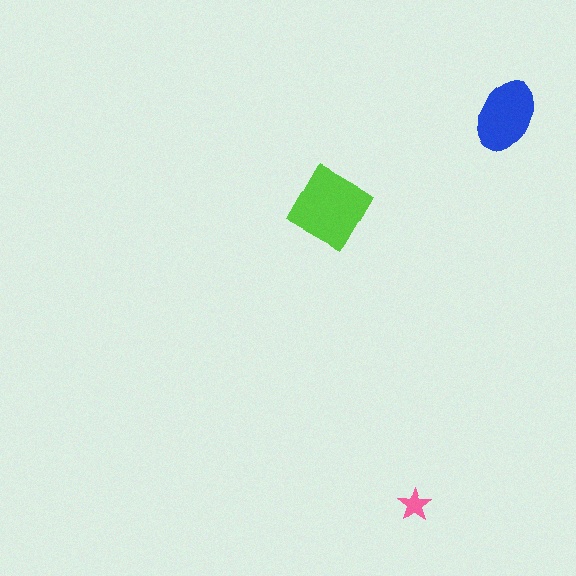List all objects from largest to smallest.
The lime diamond, the blue ellipse, the pink star.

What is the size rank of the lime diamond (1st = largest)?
1st.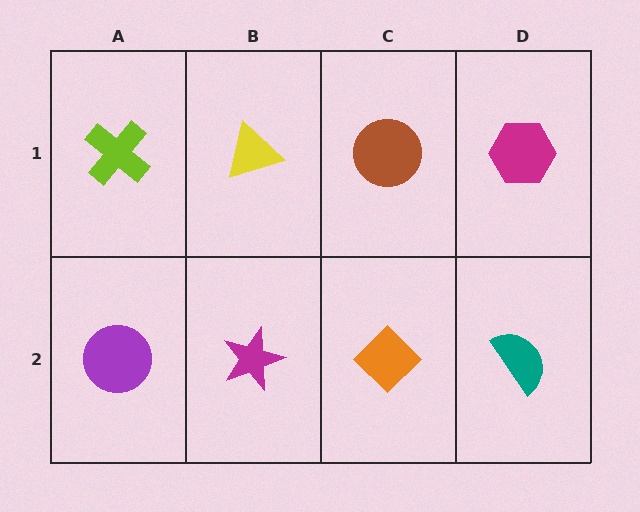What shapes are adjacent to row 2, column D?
A magenta hexagon (row 1, column D), an orange diamond (row 2, column C).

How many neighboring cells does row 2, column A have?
2.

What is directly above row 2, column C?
A brown circle.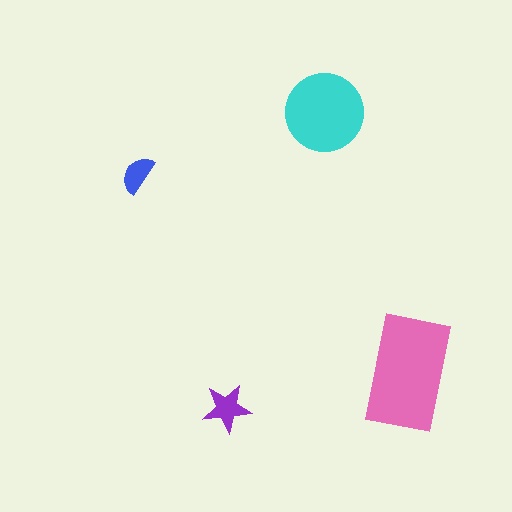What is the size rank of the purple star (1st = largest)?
3rd.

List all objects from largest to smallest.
The pink rectangle, the cyan circle, the purple star, the blue semicircle.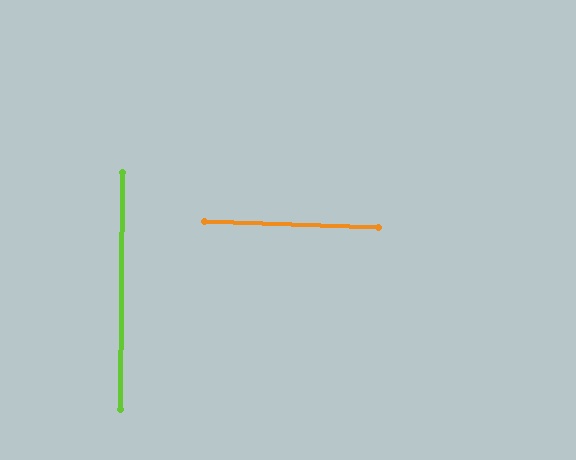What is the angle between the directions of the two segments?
Approximately 89 degrees.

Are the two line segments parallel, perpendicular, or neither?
Perpendicular — they meet at approximately 89°.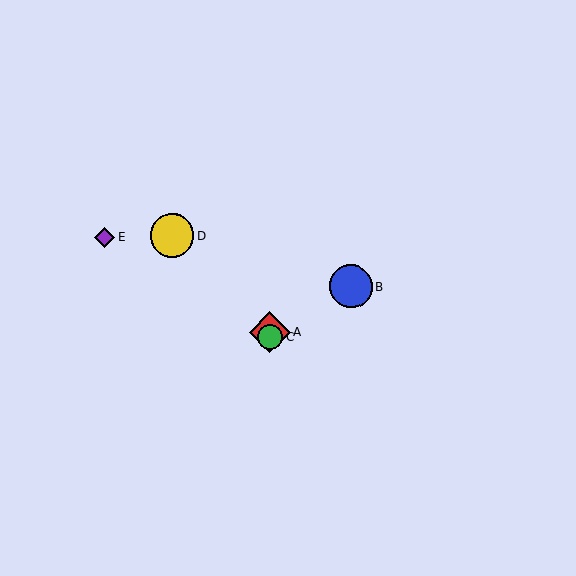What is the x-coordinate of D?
Object D is at x≈172.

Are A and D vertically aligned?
No, A is at x≈270 and D is at x≈172.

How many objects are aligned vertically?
2 objects (A, C) are aligned vertically.